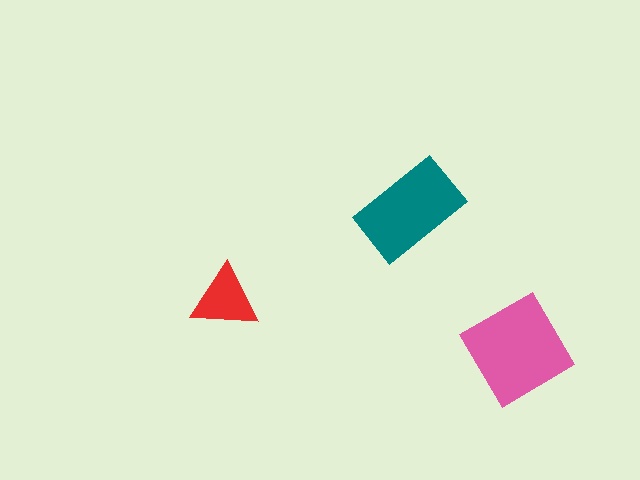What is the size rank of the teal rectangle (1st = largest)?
2nd.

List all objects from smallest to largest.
The red triangle, the teal rectangle, the pink diamond.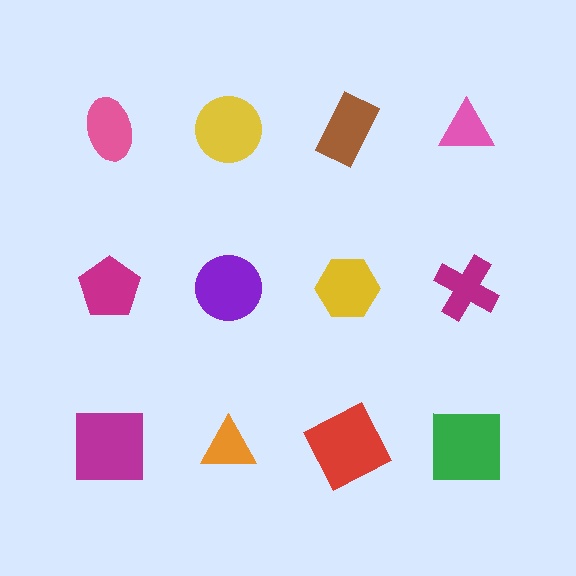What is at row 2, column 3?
A yellow hexagon.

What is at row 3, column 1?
A magenta square.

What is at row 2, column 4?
A magenta cross.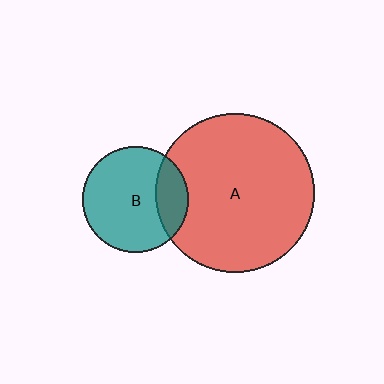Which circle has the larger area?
Circle A (red).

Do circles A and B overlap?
Yes.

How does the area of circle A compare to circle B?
Approximately 2.2 times.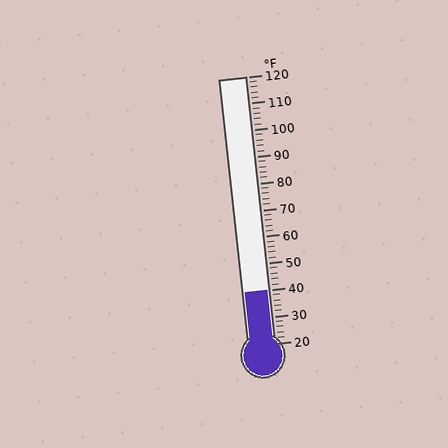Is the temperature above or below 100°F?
The temperature is below 100°F.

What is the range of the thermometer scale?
The thermometer scale ranges from 20°F to 120°F.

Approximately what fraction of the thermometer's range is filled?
The thermometer is filled to approximately 20% of its range.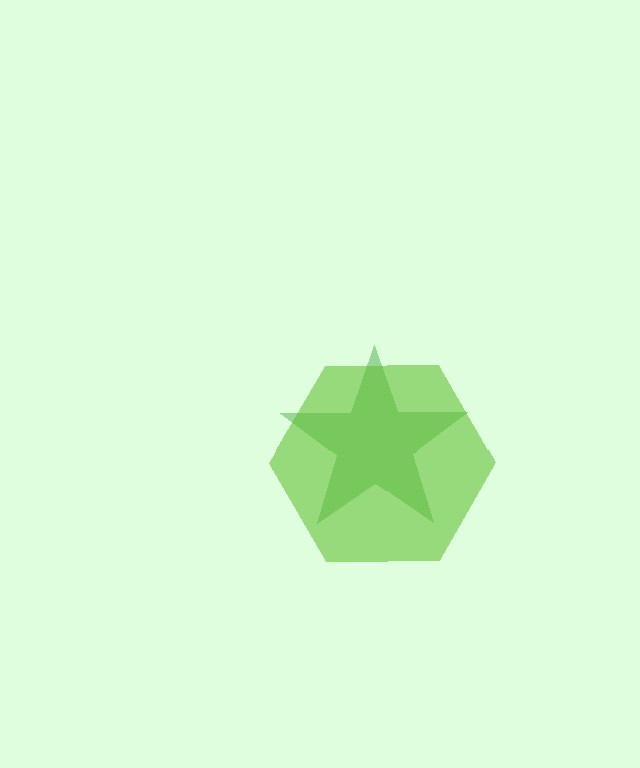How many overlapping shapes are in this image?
There are 2 overlapping shapes in the image.